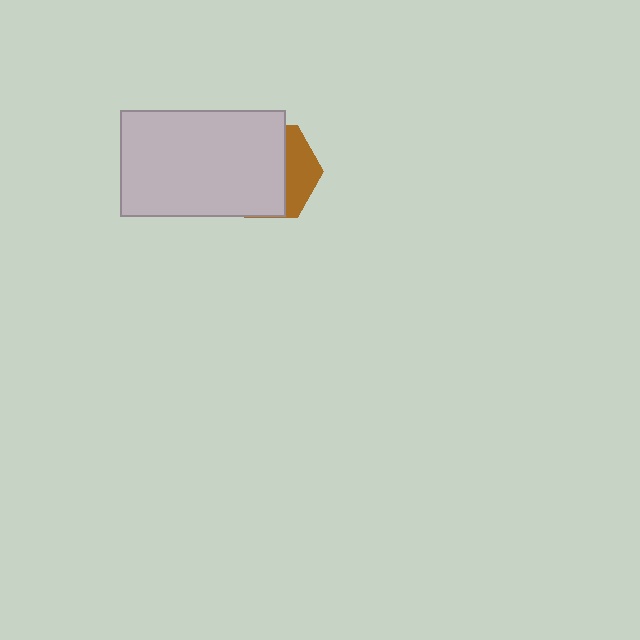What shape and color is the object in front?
The object in front is a light gray rectangle.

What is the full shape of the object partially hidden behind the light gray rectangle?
The partially hidden object is a brown hexagon.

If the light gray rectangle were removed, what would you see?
You would see the complete brown hexagon.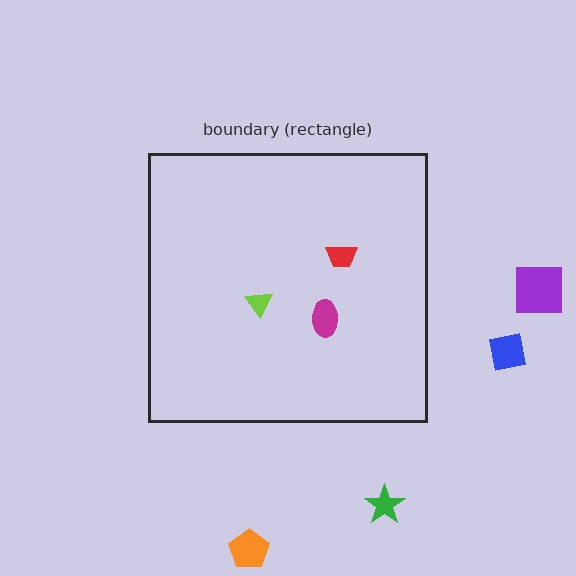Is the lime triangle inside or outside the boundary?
Inside.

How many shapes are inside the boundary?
3 inside, 4 outside.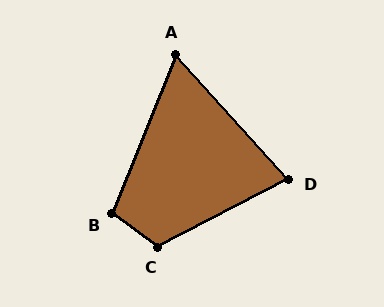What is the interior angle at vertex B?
Approximately 105 degrees (obtuse).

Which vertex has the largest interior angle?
C, at approximately 116 degrees.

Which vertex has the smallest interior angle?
A, at approximately 64 degrees.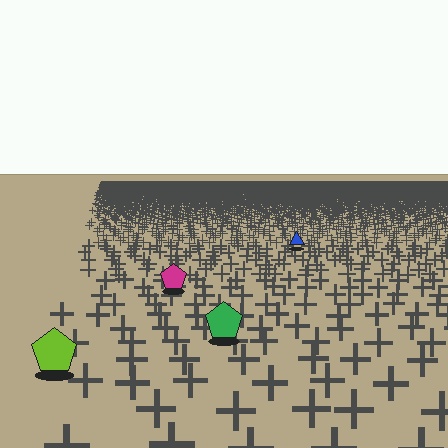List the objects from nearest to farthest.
From nearest to farthest: the lime pentagon, the green pentagon, the magenta pentagon, the blue triangle.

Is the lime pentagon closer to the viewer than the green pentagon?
Yes. The lime pentagon is closer — you can tell from the texture gradient: the ground texture is coarser near it.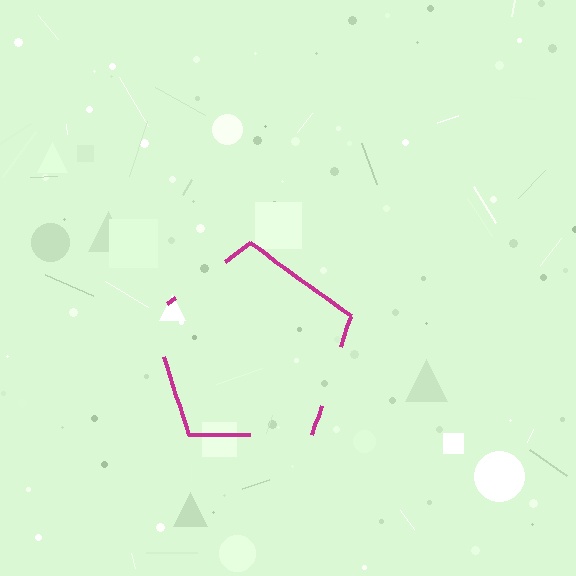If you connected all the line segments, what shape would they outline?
They would outline a pentagon.